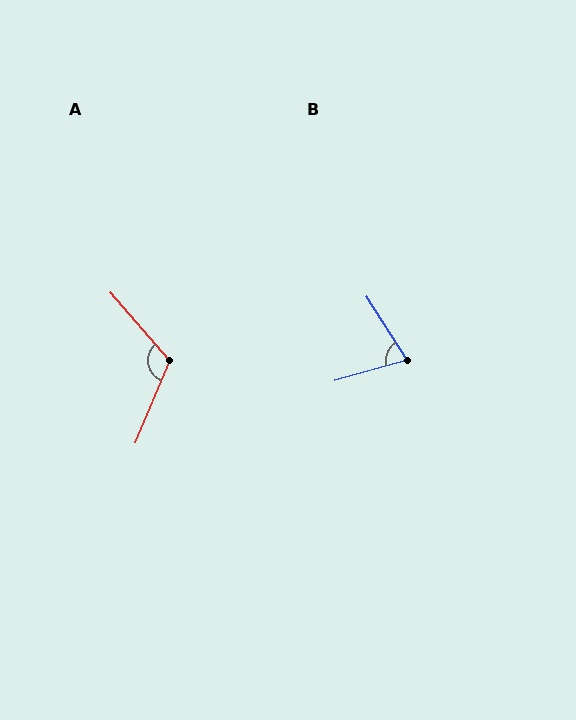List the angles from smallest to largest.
B (73°), A (116°).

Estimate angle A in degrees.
Approximately 116 degrees.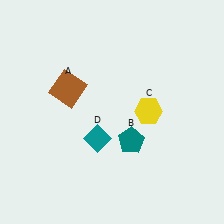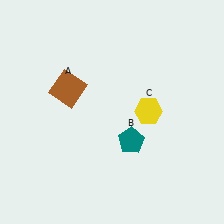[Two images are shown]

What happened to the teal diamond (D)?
The teal diamond (D) was removed in Image 2. It was in the bottom-left area of Image 1.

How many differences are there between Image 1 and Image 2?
There is 1 difference between the two images.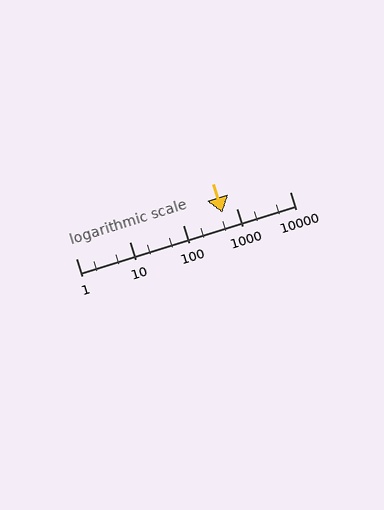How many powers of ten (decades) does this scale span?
The scale spans 4 decades, from 1 to 10000.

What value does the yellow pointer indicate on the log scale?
The pointer indicates approximately 550.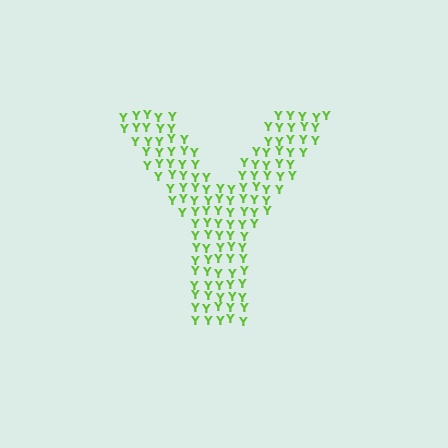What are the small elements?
The small elements are letter Y's.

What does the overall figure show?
The overall figure shows the letter Y.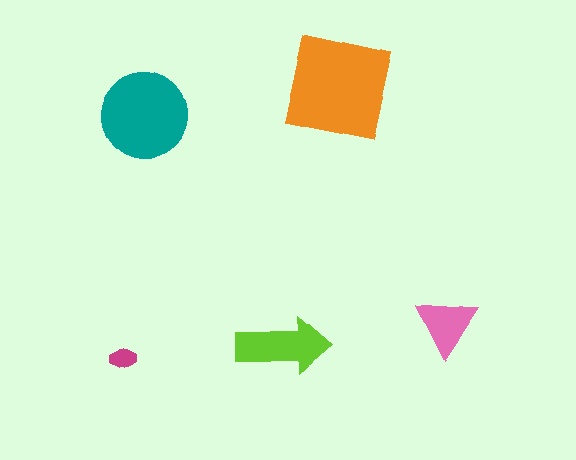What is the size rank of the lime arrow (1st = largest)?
3rd.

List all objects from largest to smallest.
The orange square, the teal circle, the lime arrow, the pink triangle, the magenta ellipse.